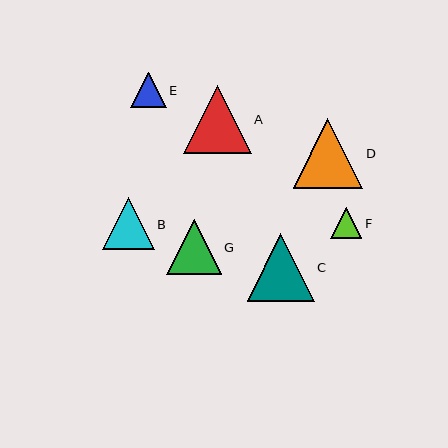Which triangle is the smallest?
Triangle F is the smallest with a size of approximately 31 pixels.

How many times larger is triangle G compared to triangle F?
Triangle G is approximately 1.8 times the size of triangle F.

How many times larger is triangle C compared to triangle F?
Triangle C is approximately 2.1 times the size of triangle F.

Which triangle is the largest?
Triangle D is the largest with a size of approximately 70 pixels.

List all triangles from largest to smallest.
From largest to smallest: D, A, C, G, B, E, F.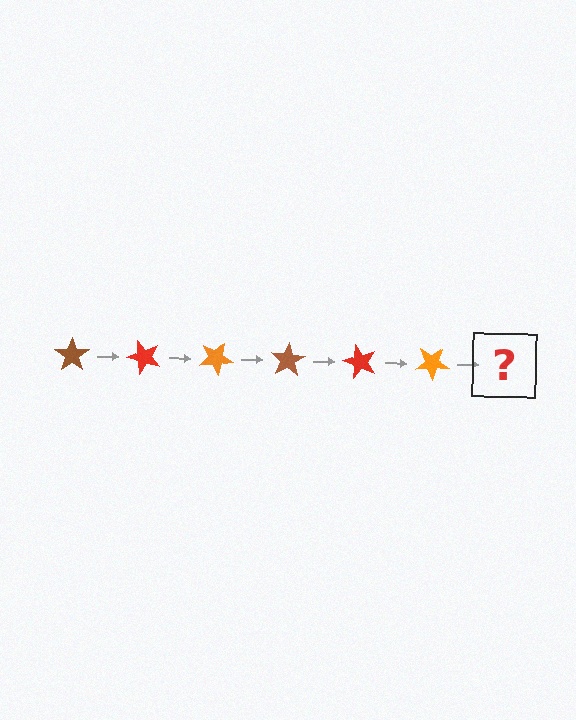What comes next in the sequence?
The next element should be a brown star, rotated 300 degrees from the start.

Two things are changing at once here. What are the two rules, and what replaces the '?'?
The two rules are that it rotates 50 degrees each step and the color cycles through brown, red, and orange. The '?' should be a brown star, rotated 300 degrees from the start.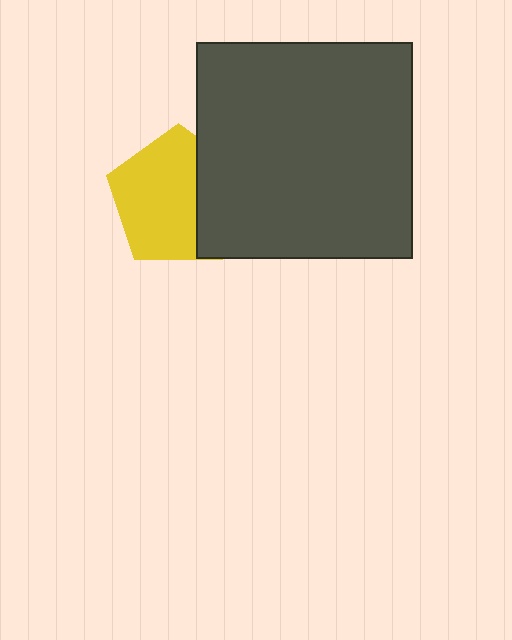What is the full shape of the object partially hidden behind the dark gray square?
The partially hidden object is a yellow pentagon.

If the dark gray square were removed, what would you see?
You would see the complete yellow pentagon.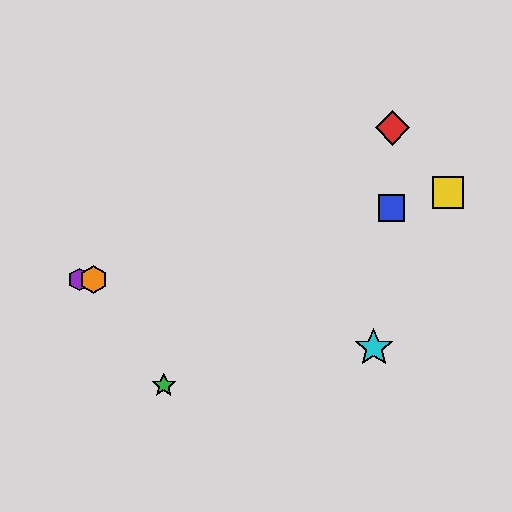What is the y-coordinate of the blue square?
The blue square is at y≈208.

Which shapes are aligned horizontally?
The purple hexagon, the orange hexagon are aligned horizontally.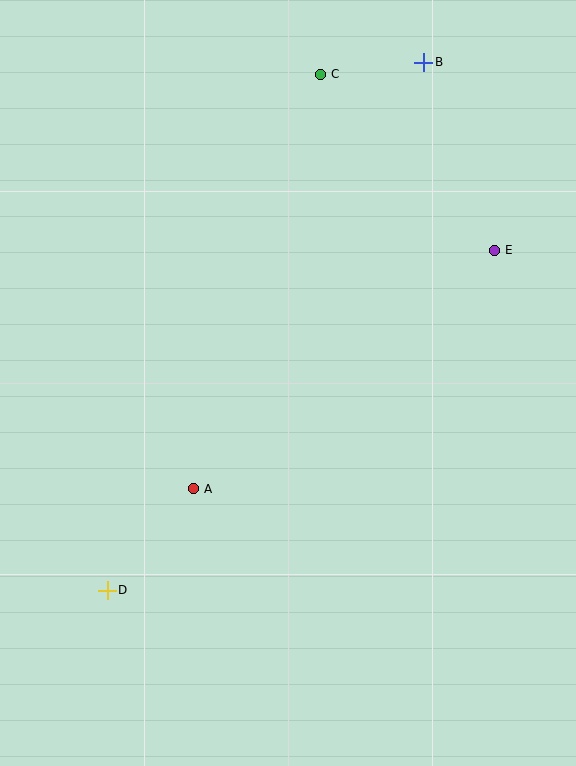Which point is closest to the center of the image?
Point A at (193, 489) is closest to the center.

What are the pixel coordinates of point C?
Point C is at (320, 74).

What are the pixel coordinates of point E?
Point E is at (494, 250).